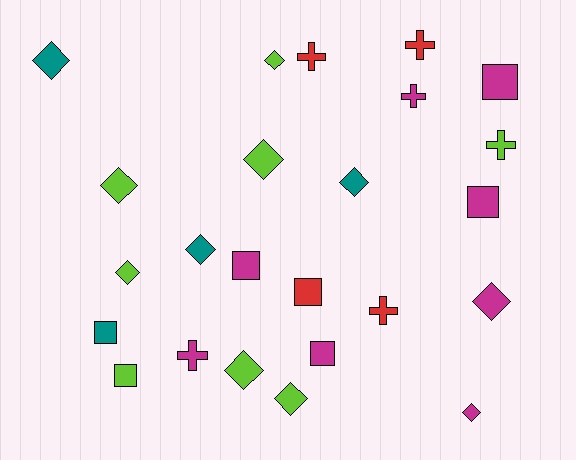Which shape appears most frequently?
Diamond, with 11 objects.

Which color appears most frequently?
Lime, with 8 objects.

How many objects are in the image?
There are 24 objects.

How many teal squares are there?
There is 1 teal square.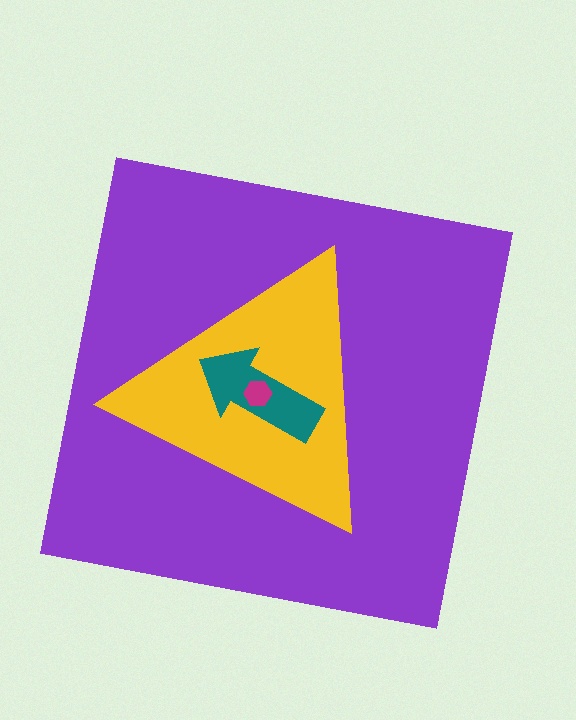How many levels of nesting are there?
4.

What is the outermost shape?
The purple square.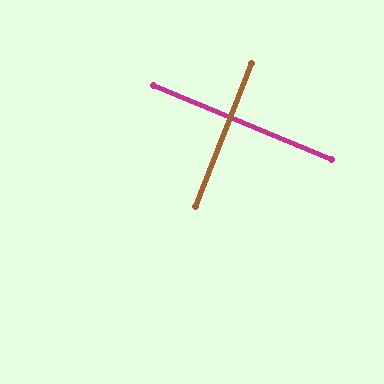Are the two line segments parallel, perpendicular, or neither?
Perpendicular — they meet at approximately 89°.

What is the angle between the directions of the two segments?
Approximately 89 degrees.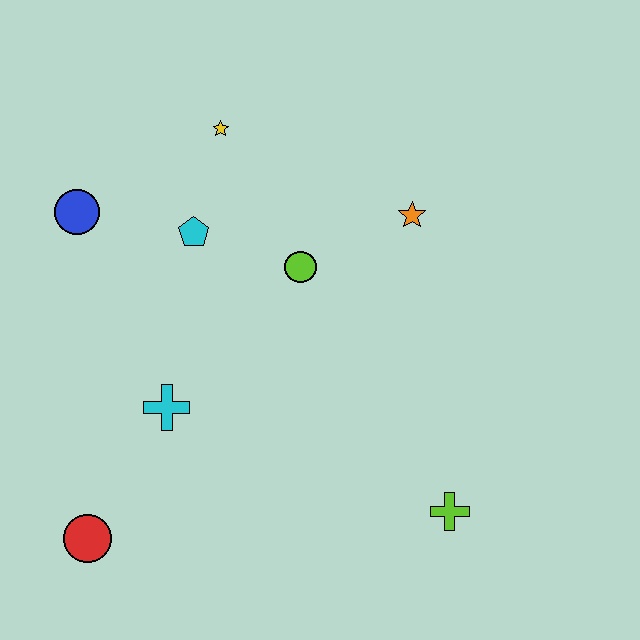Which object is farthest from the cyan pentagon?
The lime cross is farthest from the cyan pentagon.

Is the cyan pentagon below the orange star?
Yes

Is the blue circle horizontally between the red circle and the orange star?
No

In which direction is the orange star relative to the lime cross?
The orange star is above the lime cross.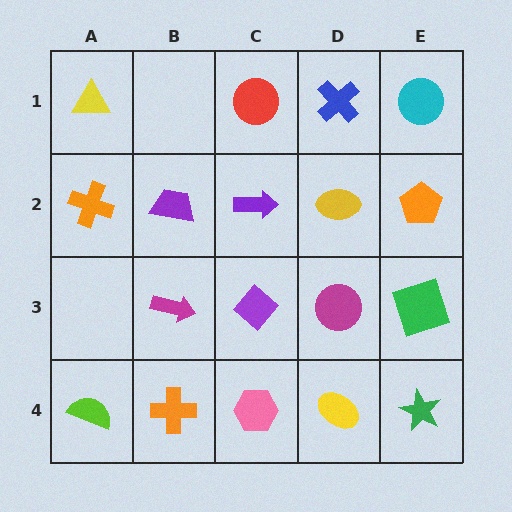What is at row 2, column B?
A purple trapezoid.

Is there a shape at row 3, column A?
No, that cell is empty.